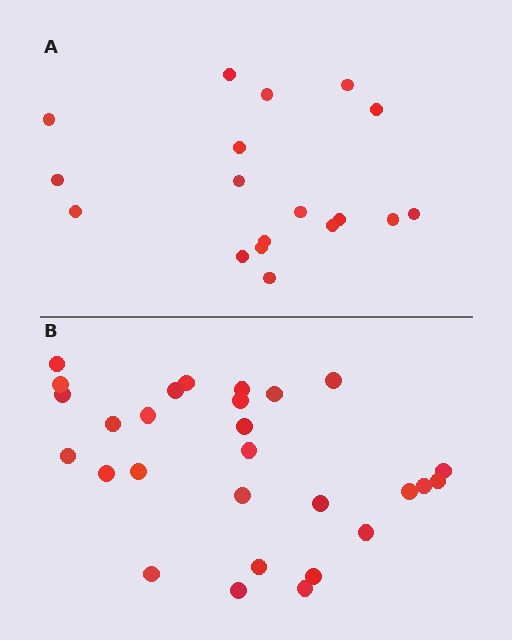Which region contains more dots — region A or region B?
Region B (the bottom region) has more dots.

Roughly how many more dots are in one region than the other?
Region B has roughly 10 or so more dots than region A.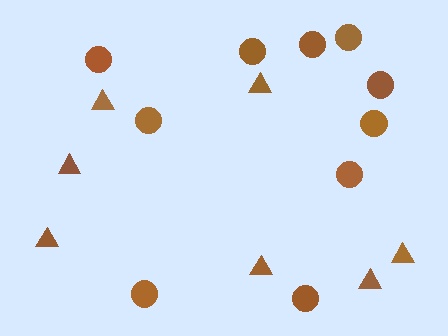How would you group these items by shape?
There are 2 groups: one group of triangles (7) and one group of circles (10).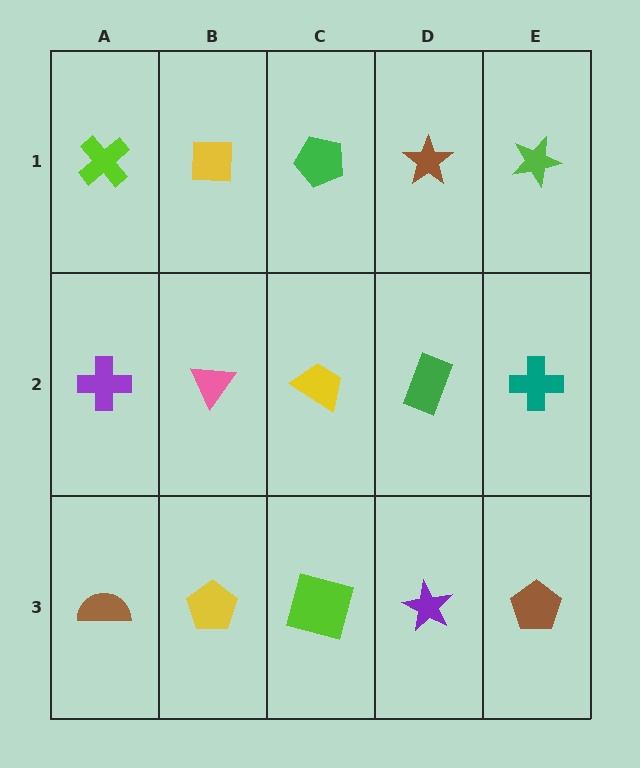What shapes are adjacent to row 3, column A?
A purple cross (row 2, column A), a yellow pentagon (row 3, column B).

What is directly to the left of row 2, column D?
A yellow trapezoid.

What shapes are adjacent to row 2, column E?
A lime star (row 1, column E), a brown pentagon (row 3, column E), a green rectangle (row 2, column D).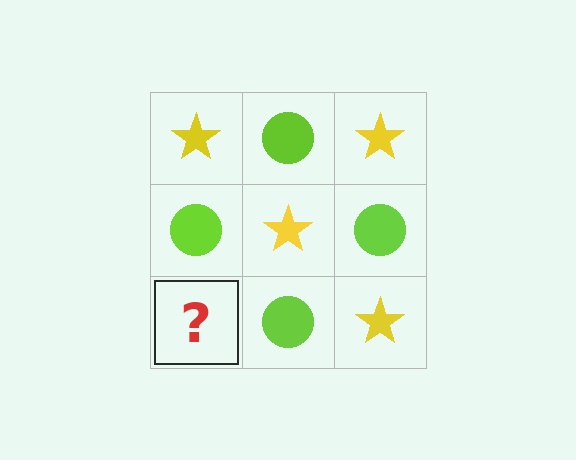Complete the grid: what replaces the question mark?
The question mark should be replaced with a yellow star.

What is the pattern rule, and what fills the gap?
The rule is that it alternates yellow star and lime circle in a checkerboard pattern. The gap should be filled with a yellow star.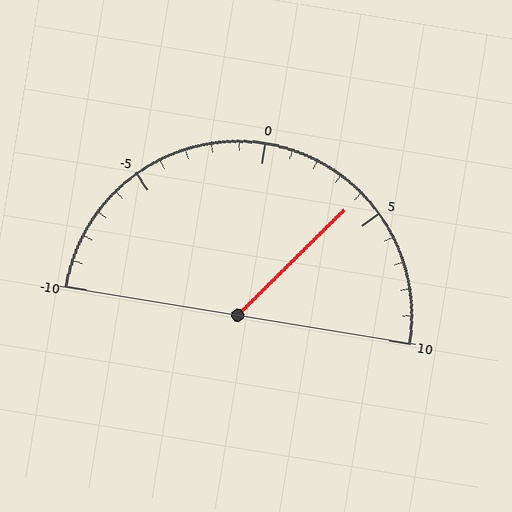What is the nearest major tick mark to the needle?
The nearest major tick mark is 5.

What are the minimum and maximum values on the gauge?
The gauge ranges from -10 to 10.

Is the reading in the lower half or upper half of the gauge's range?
The reading is in the upper half of the range (-10 to 10).